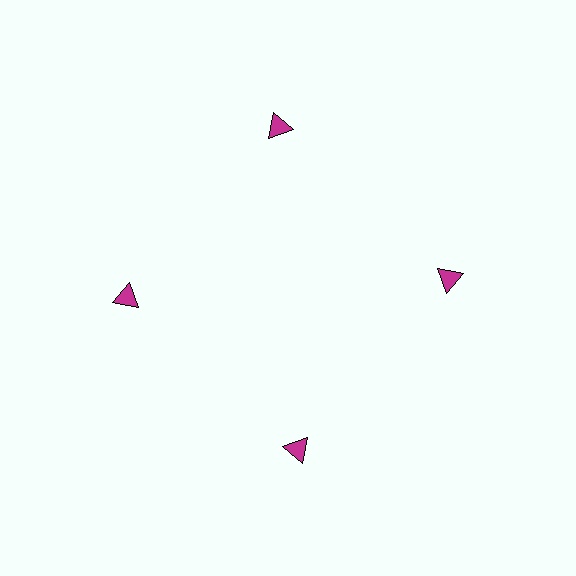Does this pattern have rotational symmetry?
Yes, this pattern has 4-fold rotational symmetry. It looks the same after rotating 90 degrees around the center.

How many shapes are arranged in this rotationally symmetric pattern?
There are 4 shapes, arranged in 4 groups of 1.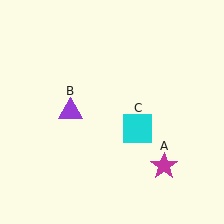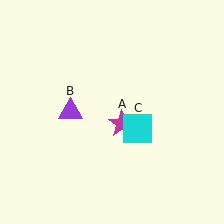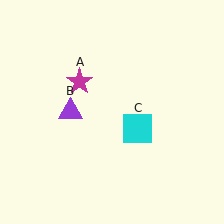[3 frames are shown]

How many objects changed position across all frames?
1 object changed position: magenta star (object A).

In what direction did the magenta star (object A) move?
The magenta star (object A) moved up and to the left.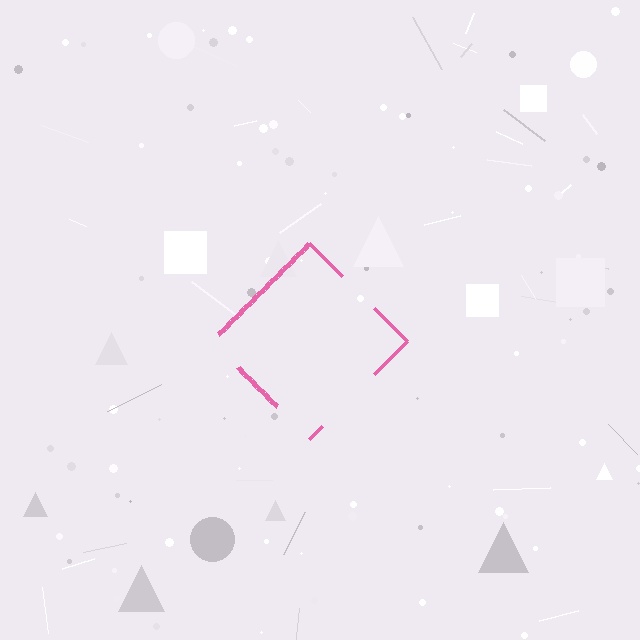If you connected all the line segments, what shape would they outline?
They would outline a diamond.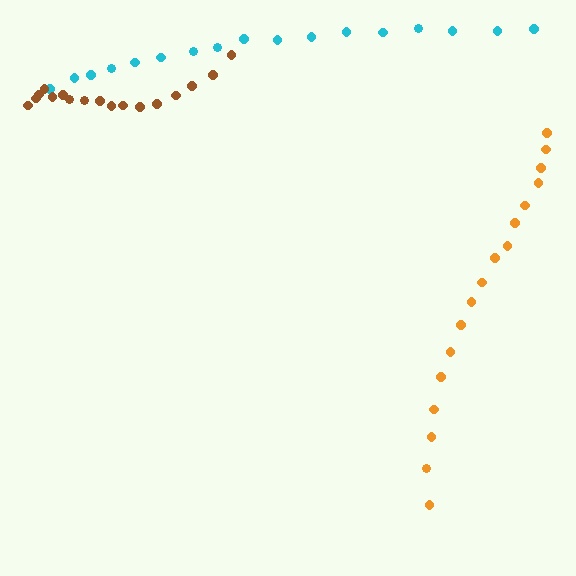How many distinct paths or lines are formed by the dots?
There are 3 distinct paths.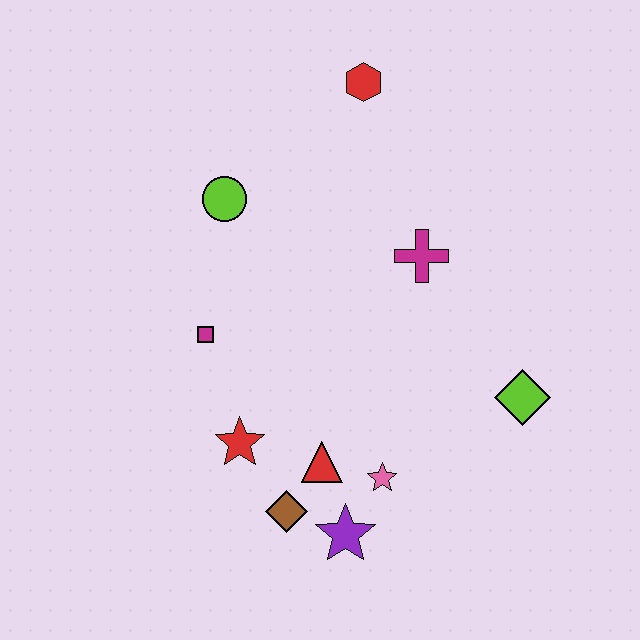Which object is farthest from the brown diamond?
The red hexagon is farthest from the brown diamond.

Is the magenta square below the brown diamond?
No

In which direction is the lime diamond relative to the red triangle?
The lime diamond is to the right of the red triangle.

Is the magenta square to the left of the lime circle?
Yes